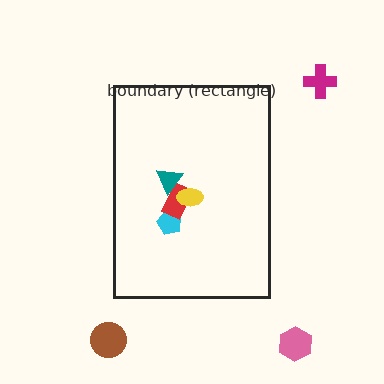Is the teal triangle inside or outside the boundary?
Inside.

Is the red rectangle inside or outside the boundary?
Inside.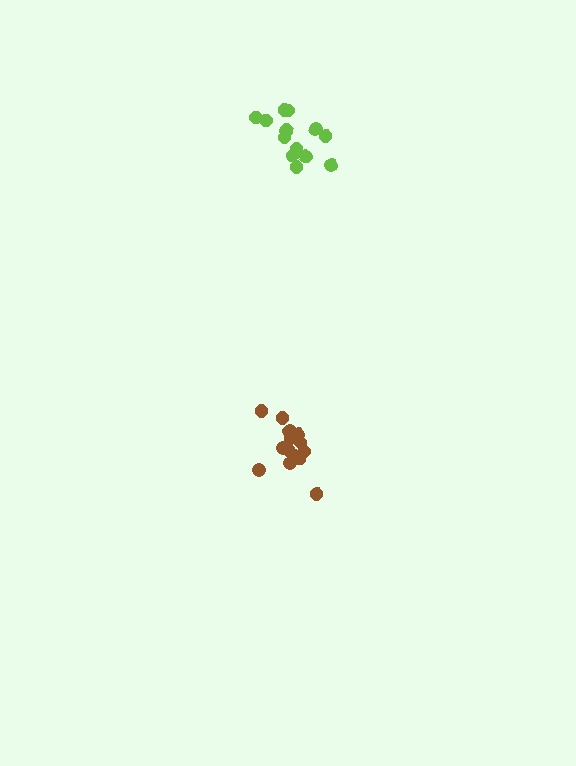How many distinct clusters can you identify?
There are 2 distinct clusters.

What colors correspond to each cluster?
The clusters are colored: lime, brown.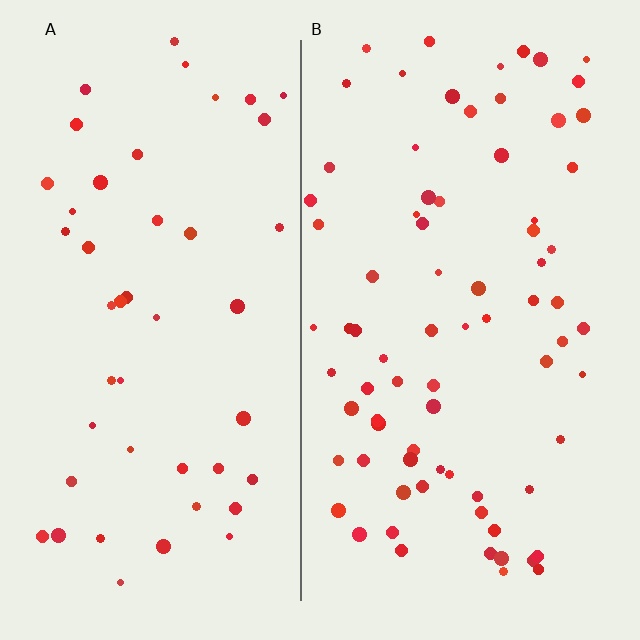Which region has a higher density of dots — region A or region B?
B (the right).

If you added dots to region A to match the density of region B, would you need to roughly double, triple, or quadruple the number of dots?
Approximately double.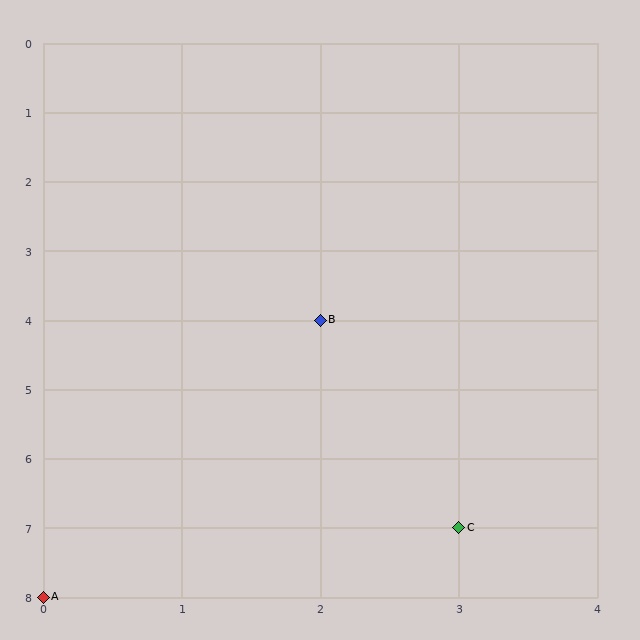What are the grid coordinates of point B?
Point B is at grid coordinates (2, 4).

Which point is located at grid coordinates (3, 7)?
Point C is at (3, 7).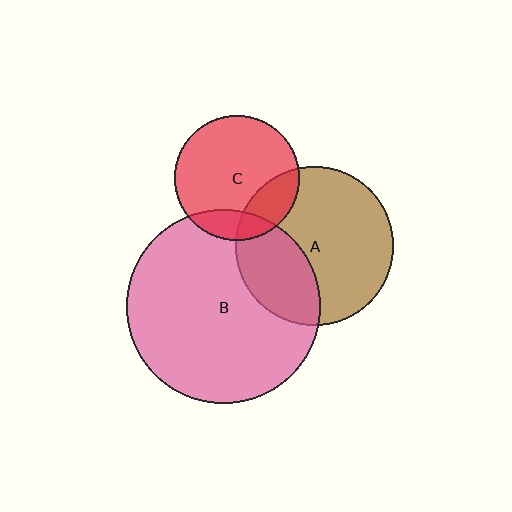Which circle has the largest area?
Circle B (pink).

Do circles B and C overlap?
Yes.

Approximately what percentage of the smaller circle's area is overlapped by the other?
Approximately 15%.